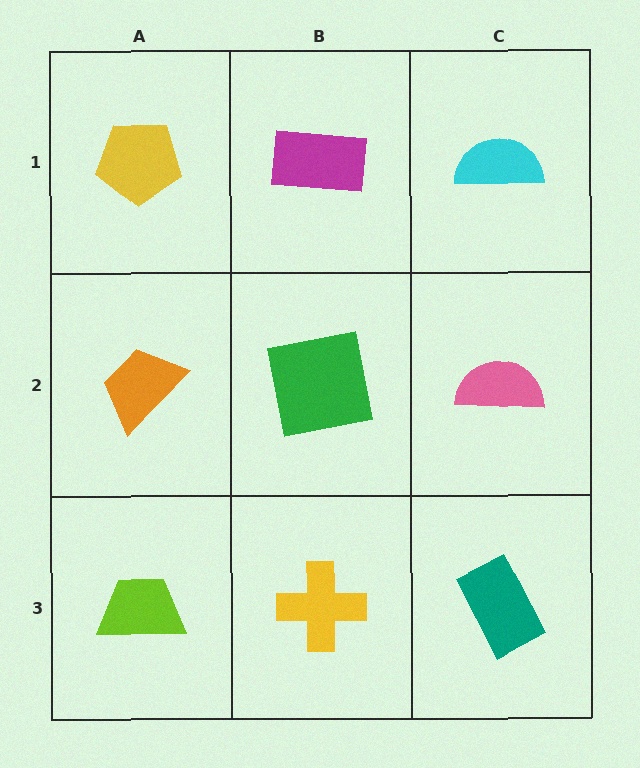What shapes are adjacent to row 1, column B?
A green square (row 2, column B), a yellow pentagon (row 1, column A), a cyan semicircle (row 1, column C).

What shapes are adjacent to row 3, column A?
An orange trapezoid (row 2, column A), a yellow cross (row 3, column B).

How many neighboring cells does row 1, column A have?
2.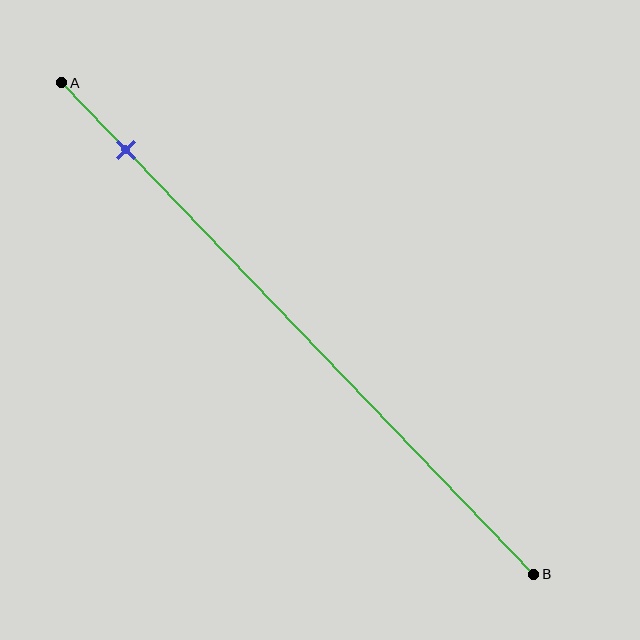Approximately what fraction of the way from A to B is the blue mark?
The blue mark is approximately 15% of the way from A to B.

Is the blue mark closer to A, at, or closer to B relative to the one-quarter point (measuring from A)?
The blue mark is closer to point A than the one-quarter point of segment AB.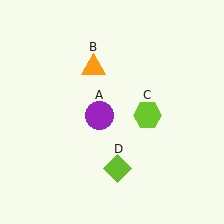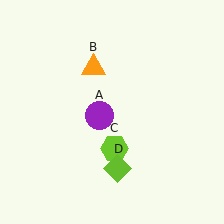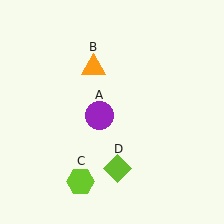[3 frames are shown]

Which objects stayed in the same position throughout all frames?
Purple circle (object A) and orange triangle (object B) and lime diamond (object D) remained stationary.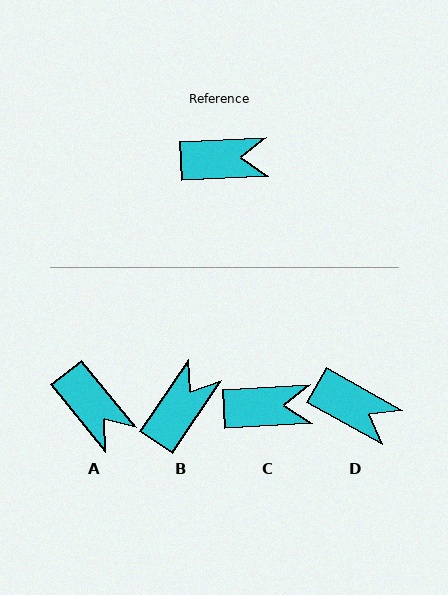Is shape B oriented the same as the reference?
No, it is off by about 53 degrees.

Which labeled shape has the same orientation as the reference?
C.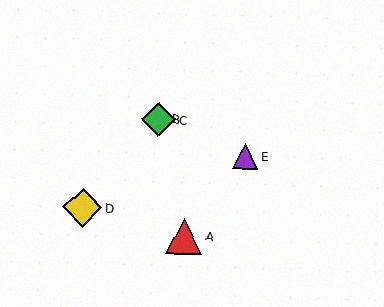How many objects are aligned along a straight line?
3 objects (B, C, E) are aligned along a straight line.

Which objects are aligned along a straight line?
Objects B, C, E are aligned along a straight line.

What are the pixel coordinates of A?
Object A is at (184, 236).